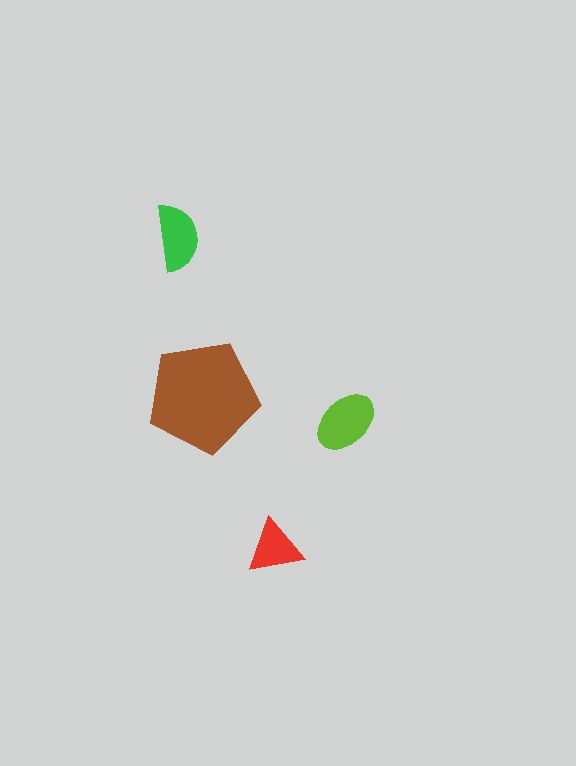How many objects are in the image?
There are 4 objects in the image.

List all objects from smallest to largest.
The red triangle, the green semicircle, the lime ellipse, the brown pentagon.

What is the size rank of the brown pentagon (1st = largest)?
1st.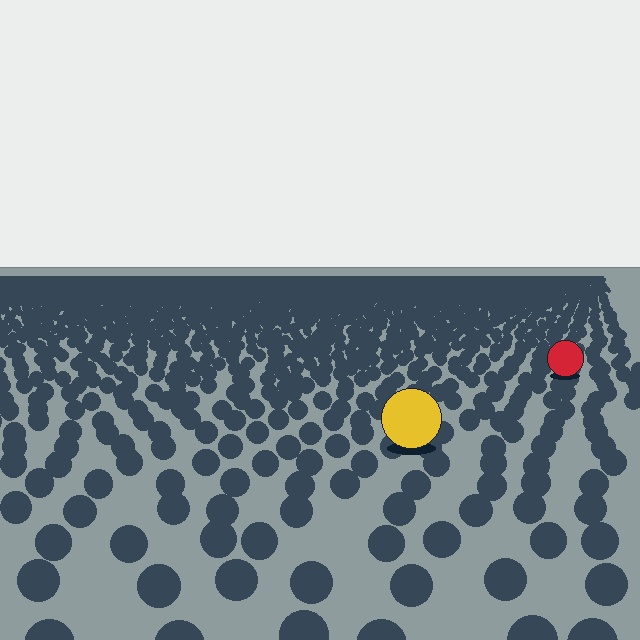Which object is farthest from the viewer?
The red circle is farthest from the viewer. It appears smaller and the ground texture around it is denser.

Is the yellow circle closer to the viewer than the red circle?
Yes. The yellow circle is closer — you can tell from the texture gradient: the ground texture is coarser near it.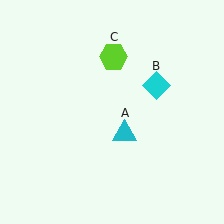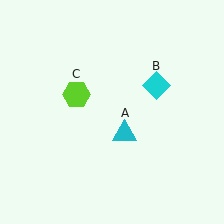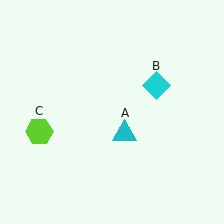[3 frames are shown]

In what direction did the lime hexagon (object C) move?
The lime hexagon (object C) moved down and to the left.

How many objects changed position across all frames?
1 object changed position: lime hexagon (object C).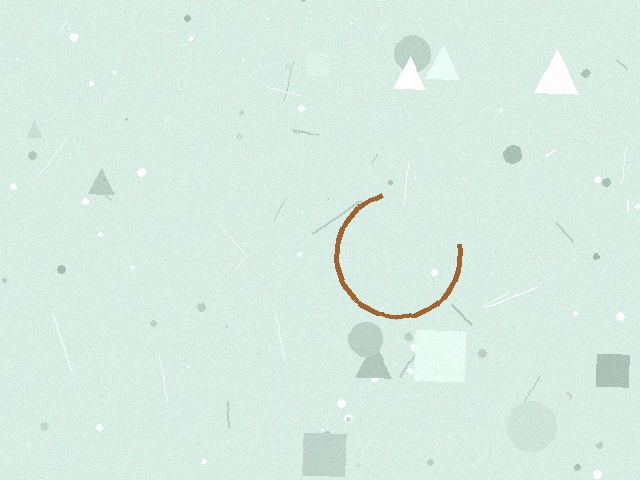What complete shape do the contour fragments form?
The contour fragments form a circle.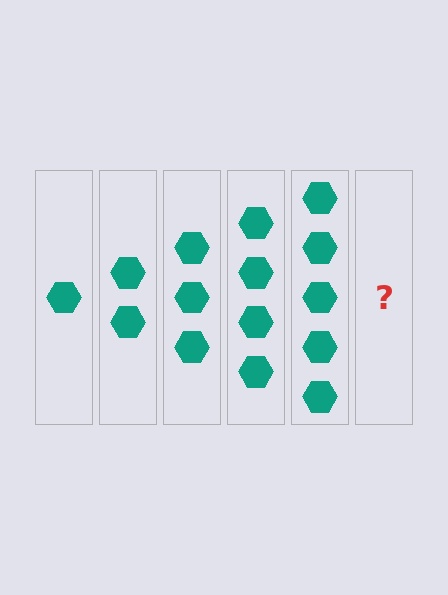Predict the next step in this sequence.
The next step is 6 hexagons.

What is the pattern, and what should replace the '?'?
The pattern is that each step adds one more hexagon. The '?' should be 6 hexagons.